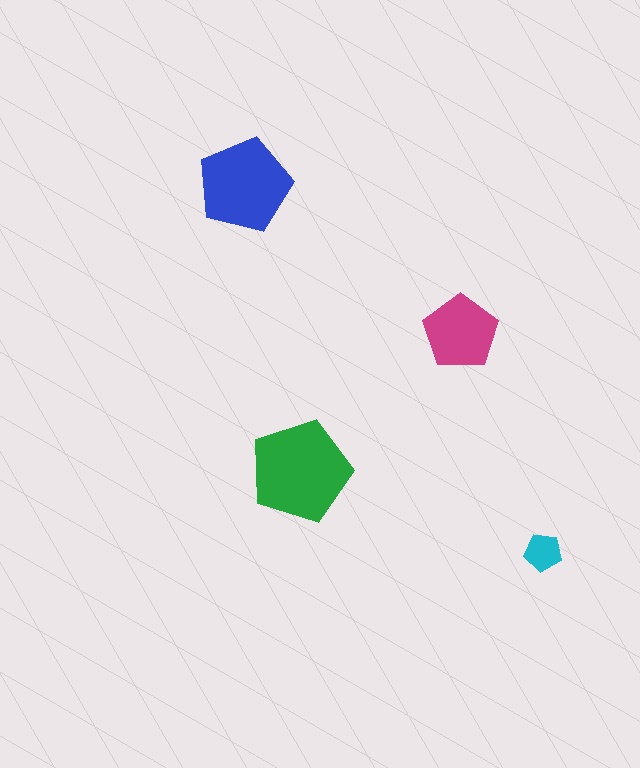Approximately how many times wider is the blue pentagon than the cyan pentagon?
About 2.5 times wider.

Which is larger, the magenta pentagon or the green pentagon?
The green one.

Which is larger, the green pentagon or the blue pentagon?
The green one.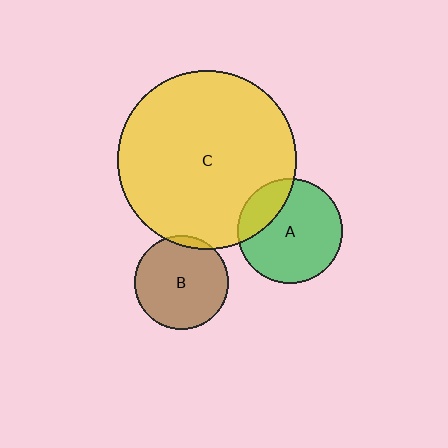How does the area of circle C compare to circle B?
Approximately 3.6 times.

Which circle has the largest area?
Circle C (yellow).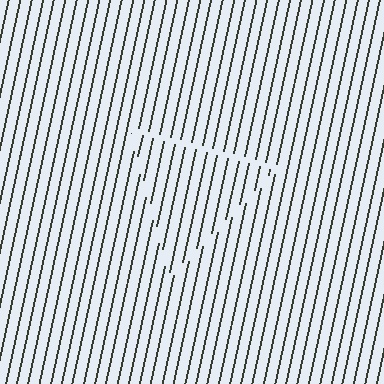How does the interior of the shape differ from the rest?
The interior of the shape contains the same grating, shifted by half a period — the contour is defined by the phase discontinuity where line-ends from the inner and outer gratings abut.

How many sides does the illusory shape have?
3 sides — the line-ends trace a triangle.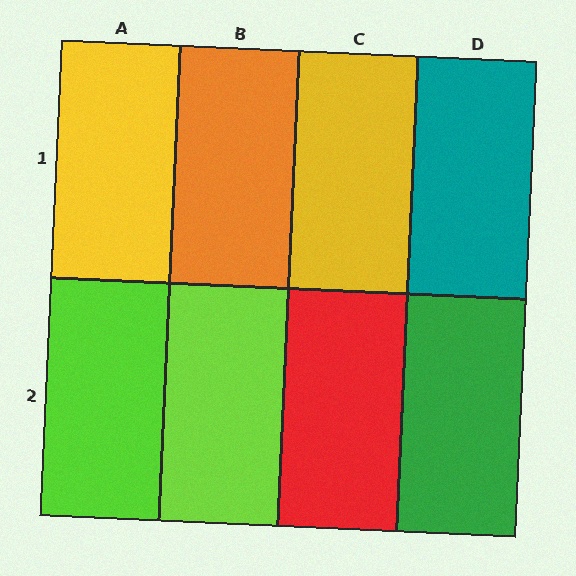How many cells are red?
1 cell is red.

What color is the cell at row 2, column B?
Lime.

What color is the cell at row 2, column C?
Red.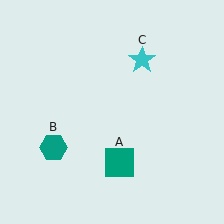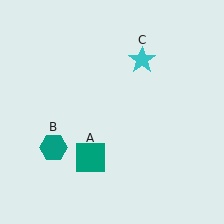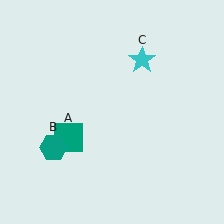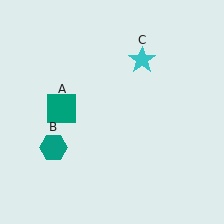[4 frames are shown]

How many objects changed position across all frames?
1 object changed position: teal square (object A).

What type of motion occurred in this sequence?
The teal square (object A) rotated clockwise around the center of the scene.